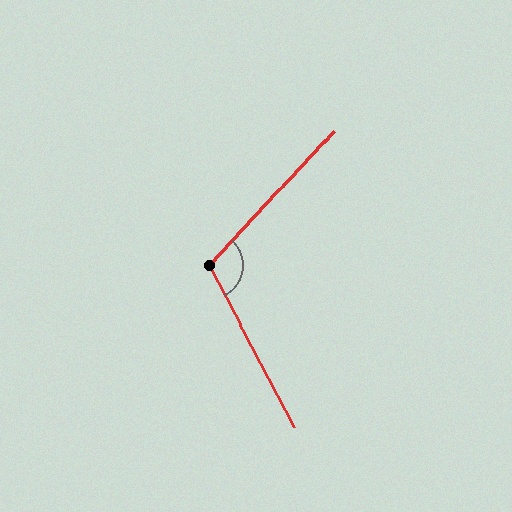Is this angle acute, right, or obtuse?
It is obtuse.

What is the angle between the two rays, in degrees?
Approximately 109 degrees.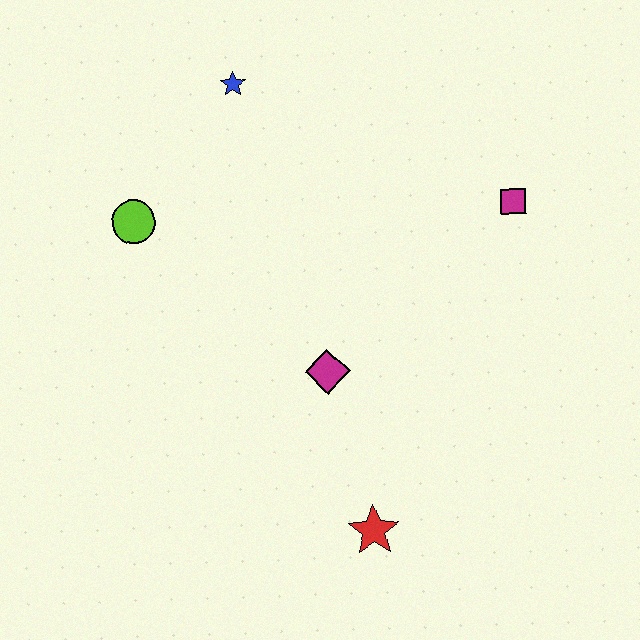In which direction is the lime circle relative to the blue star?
The lime circle is below the blue star.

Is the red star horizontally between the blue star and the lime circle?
No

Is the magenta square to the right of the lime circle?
Yes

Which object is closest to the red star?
The magenta diamond is closest to the red star.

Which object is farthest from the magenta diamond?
The blue star is farthest from the magenta diamond.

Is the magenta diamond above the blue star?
No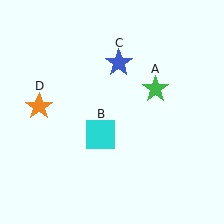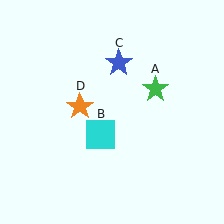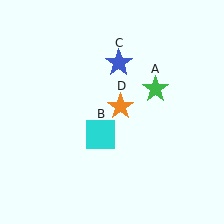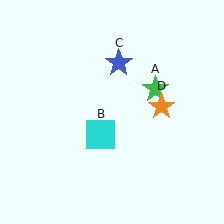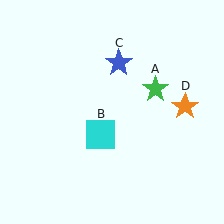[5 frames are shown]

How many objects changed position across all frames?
1 object changed position: orange star (object D).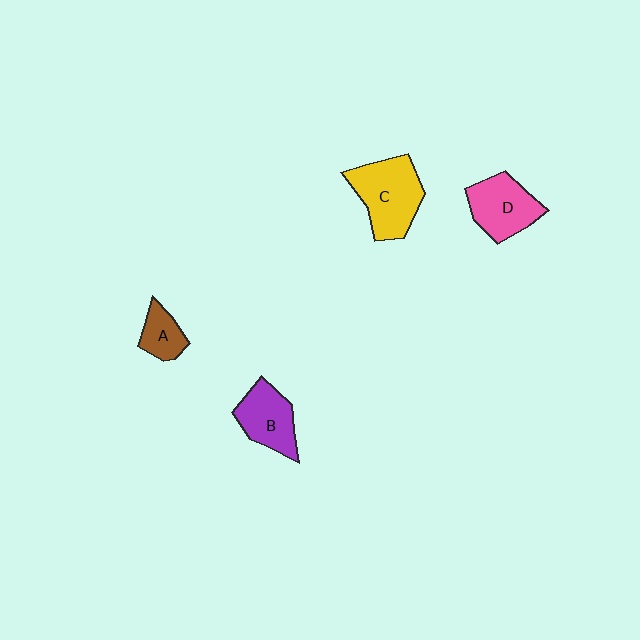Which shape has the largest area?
Shape C (yellow).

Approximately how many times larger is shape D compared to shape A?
Approximately 1.9 times.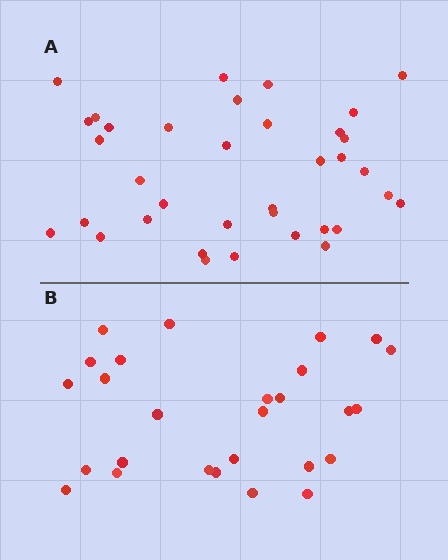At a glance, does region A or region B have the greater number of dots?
Region A (the top region) has more dots.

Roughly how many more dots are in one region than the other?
Region A has roughly 8 or so more dots than region B.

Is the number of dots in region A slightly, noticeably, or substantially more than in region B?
Region A has noticeably more, but not dramatically so. The ratio is roughly 1.3 to 1.